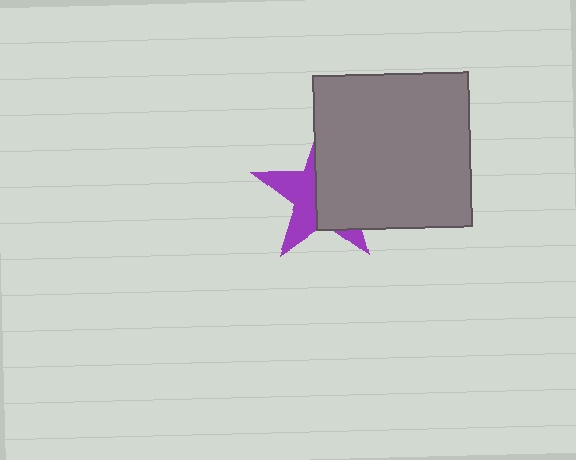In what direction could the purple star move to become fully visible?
The purple star could move left. That would shift it out from behind the gray square entirely.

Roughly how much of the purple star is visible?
A small part of it is visible (roughly 43%).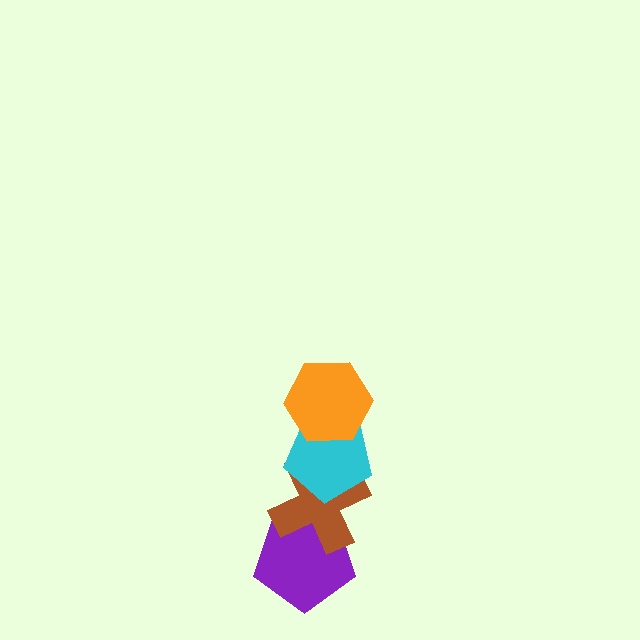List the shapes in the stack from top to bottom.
From top to bottom: the orange hexagon, the cyan pentagon, the brown cross, the purple pentagon.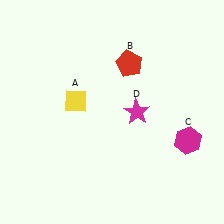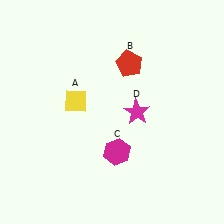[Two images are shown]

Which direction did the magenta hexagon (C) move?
The magenta hexagon (C) moved left.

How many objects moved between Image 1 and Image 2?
1 object moved between the two images.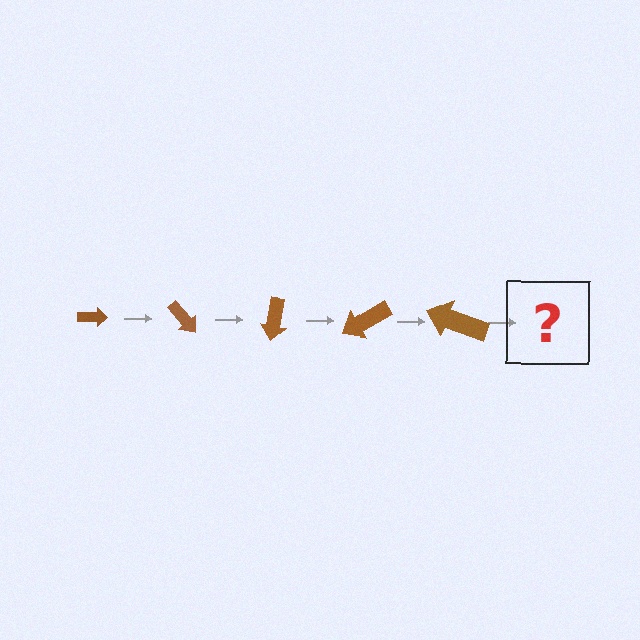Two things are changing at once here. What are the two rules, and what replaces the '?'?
The two rules are that the arrow grows larger each step and it rotates 50 degrees each step. The '?' should be an arrow, larger than the previous one and rotated 250 degrees from the start.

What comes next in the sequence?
The next element should be an arrow, larger than the previous one and rotated 250 degrees from the start.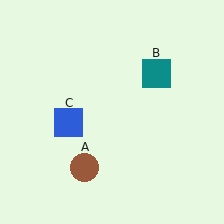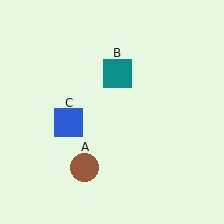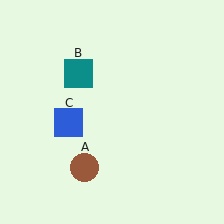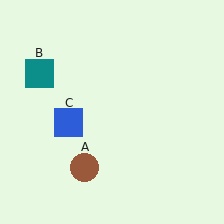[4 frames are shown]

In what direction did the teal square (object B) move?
The teal square (object B) moved left.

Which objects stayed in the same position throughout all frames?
Brown circle (object A) and blue square (object C) remained stationary.